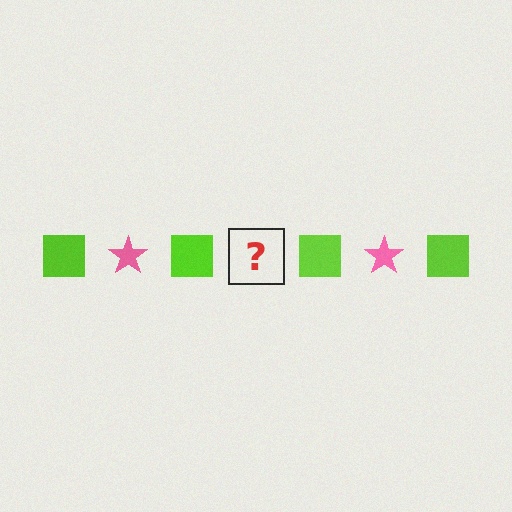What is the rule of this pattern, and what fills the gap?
The rule is that the pattern alternates between lime square and pink star. The gap should be filled with a pink star.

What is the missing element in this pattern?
The missing element is a pink star.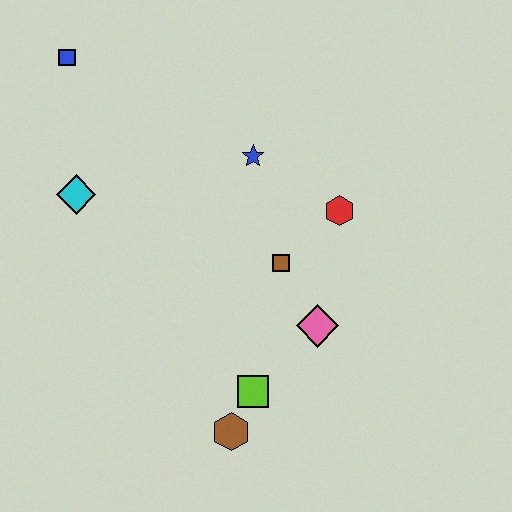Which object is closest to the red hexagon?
The brown square is closest to the red hexagon.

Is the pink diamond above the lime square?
Yes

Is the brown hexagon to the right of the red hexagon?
No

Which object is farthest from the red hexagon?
The blue square is farthest from the red hexagon.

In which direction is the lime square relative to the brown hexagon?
The lime square is above the brown hexagon.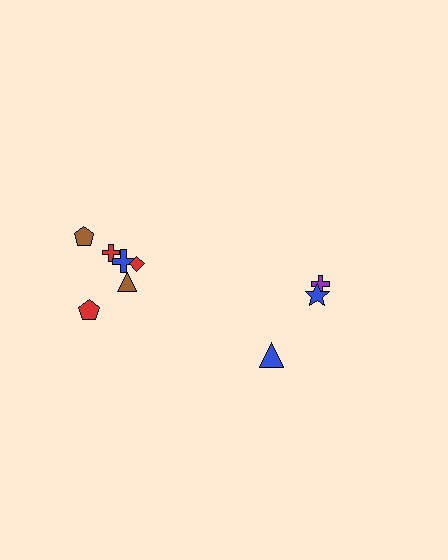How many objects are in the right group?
There are 3 objects.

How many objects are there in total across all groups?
There are 9 objects.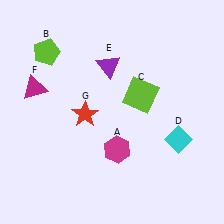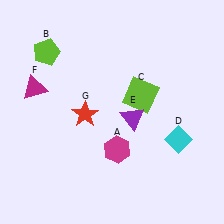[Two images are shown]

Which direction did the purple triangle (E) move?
The purple triangle (E) moved down.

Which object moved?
The purple triangle (E) moved down.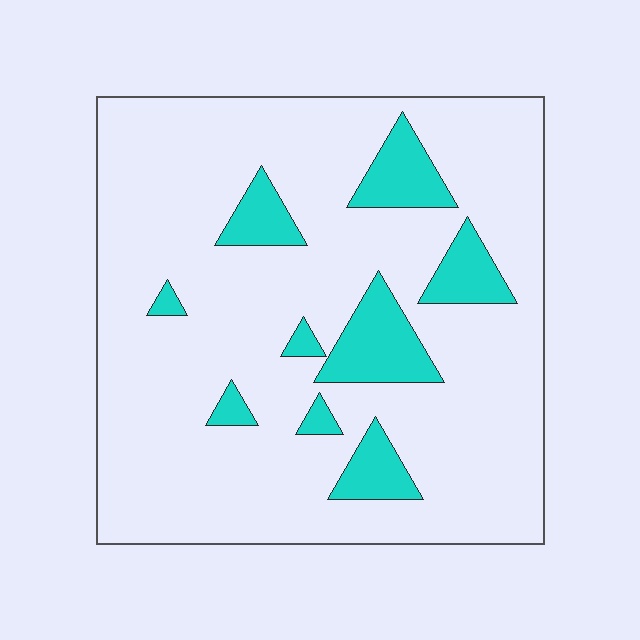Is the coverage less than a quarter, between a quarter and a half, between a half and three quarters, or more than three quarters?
Less than a quarter.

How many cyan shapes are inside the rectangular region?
9.